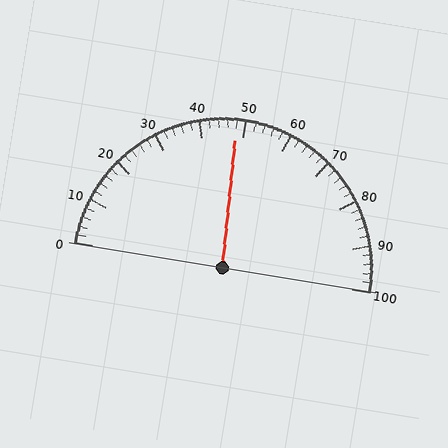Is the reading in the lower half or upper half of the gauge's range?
The reading is in the lower half of the range (0 to 100).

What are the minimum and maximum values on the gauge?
The gauge ranges from 0 to 100.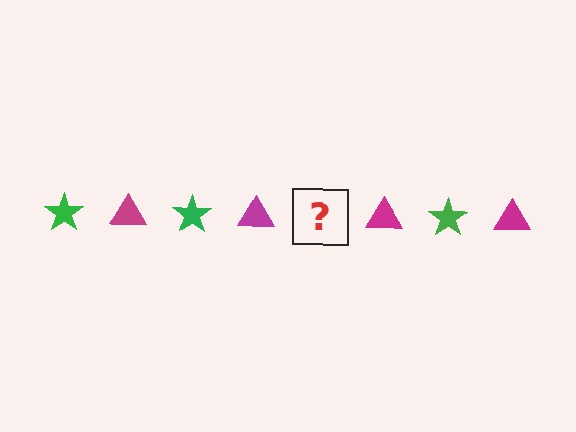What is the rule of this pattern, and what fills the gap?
The rule is that the pattern alternates between green star and magenta triangle. The gap should be filled with a green star.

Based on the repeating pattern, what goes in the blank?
The blank should be a green star.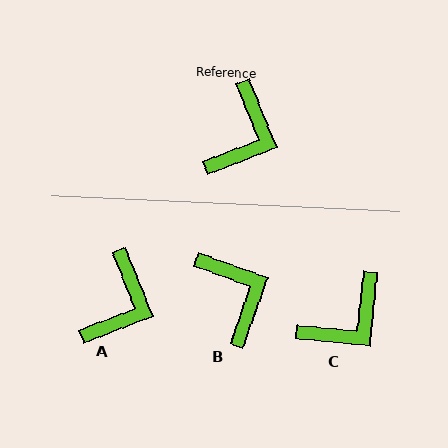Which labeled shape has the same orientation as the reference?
A.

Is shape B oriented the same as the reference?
No, it is off by about 49 degrees.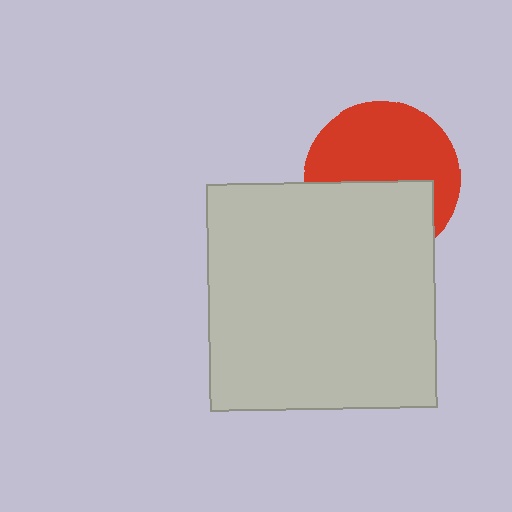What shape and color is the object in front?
The object in front is a light gray square.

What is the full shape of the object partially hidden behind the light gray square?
The partially hidden object is a red circle.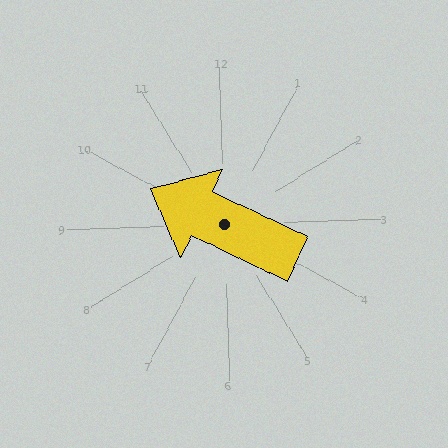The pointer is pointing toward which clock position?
Roughly 10 o'clock.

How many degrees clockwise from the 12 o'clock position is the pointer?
Approximately 297 degrees.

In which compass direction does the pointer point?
Northwest.